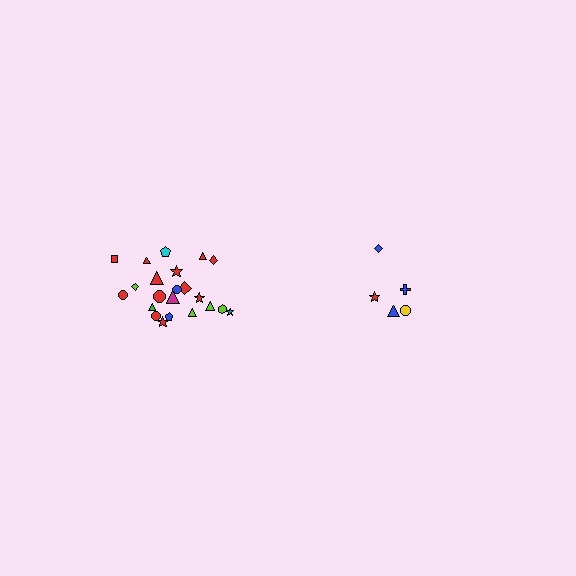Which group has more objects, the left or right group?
The left group.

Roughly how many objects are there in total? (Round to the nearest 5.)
Roughly 25 objects in total.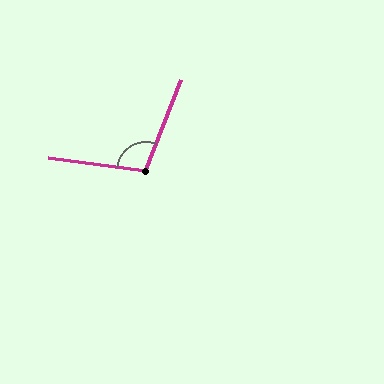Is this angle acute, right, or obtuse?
It is obtuse.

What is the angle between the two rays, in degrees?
Approximately 103 degrees.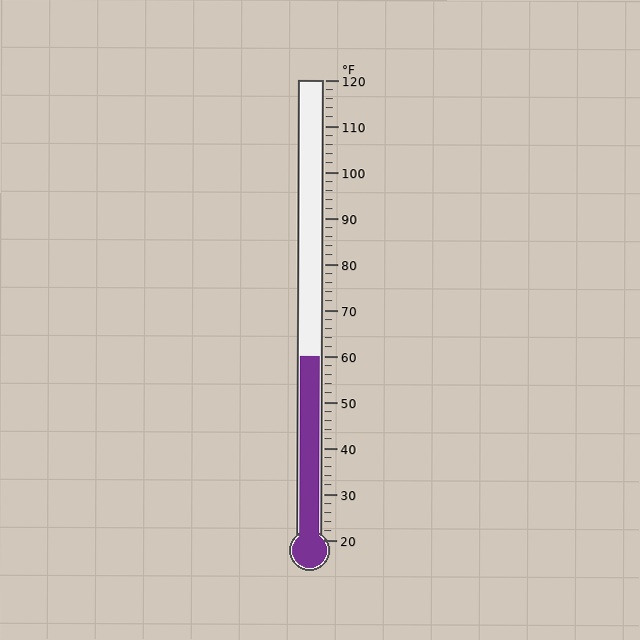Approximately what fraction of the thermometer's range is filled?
The thermometer is filled to approximately 40% of its range.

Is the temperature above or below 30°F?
The temperature is above 30°F.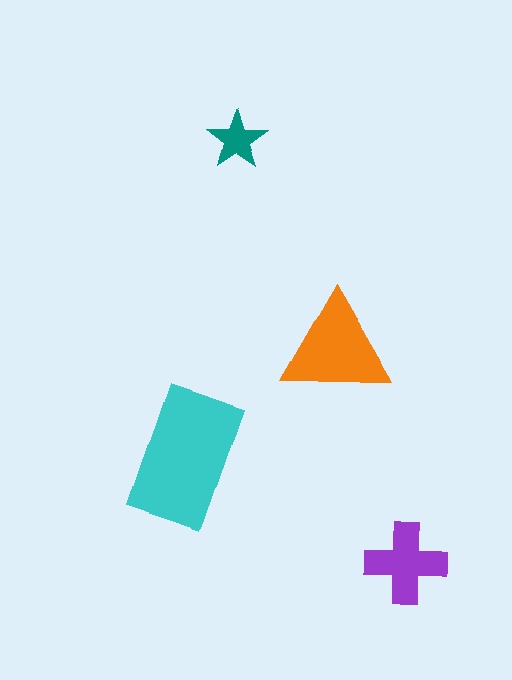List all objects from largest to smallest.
The cyan rectangle, the orange triangle, the purple cross, the teal star.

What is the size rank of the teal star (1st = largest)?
4th.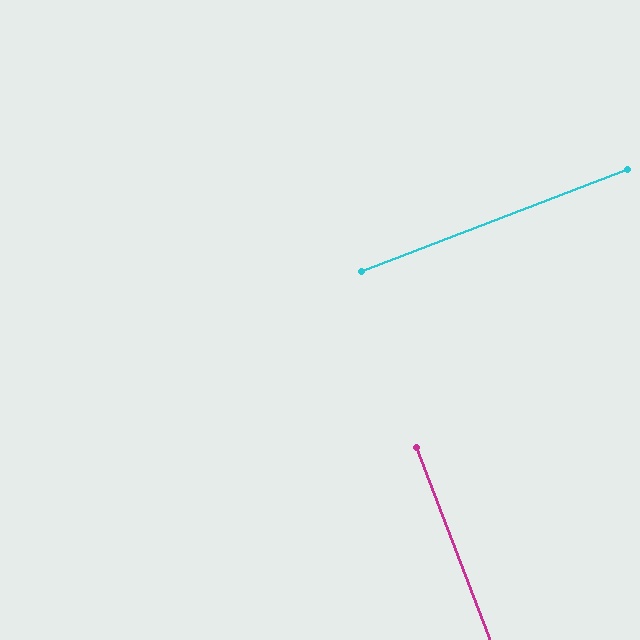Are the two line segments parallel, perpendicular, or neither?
Perpendicular — they meet at approximately 90°.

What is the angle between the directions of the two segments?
Approximately 90 degrees.